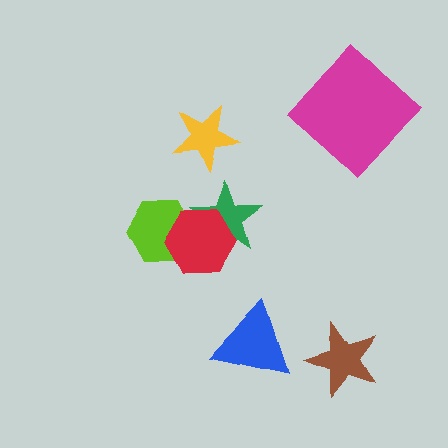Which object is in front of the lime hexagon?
The red hexagon is in front of the lime hexagon.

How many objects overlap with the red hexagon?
2 objects overlap with the red hexagon.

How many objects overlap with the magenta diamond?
0 objects overlap with the magenta diamond.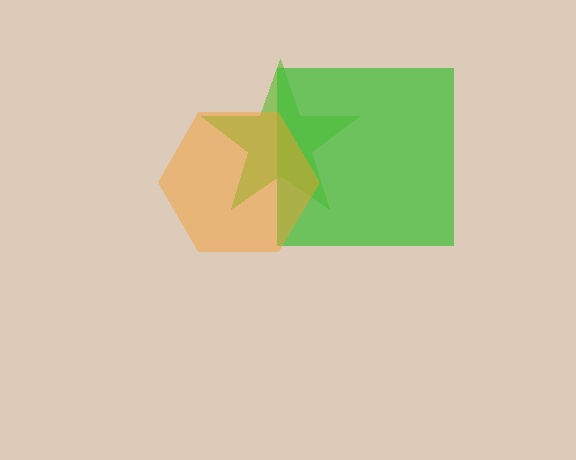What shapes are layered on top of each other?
The layered shapes are: a lime star, a green square, an orange hexagon.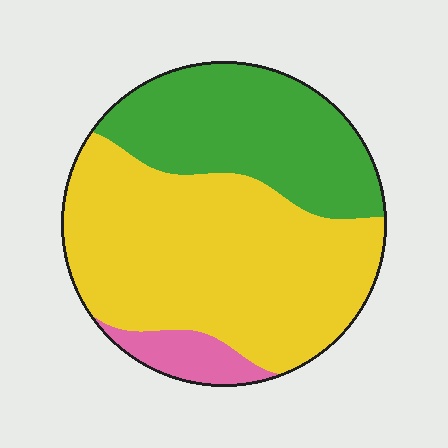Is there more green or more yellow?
Yellow.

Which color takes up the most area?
Yellow, at roughly 60%.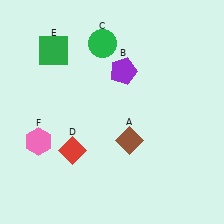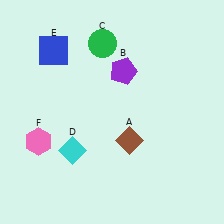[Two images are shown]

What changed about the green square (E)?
In Image 1, E is green. In Image 2, it changed to blue.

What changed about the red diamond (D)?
In Image 1, D is red. In Image 2, it changed to cyan.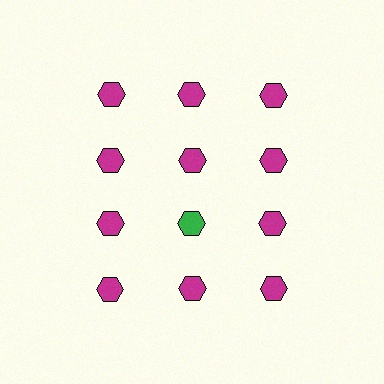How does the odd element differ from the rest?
It has a different color: green instead of magenta.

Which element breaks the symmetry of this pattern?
The green hexagon in the third row, second from left column breaks the symmetry. All other shapes are magenta hexagons.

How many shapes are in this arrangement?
There are 12 shapes arranged in a grid pattern.